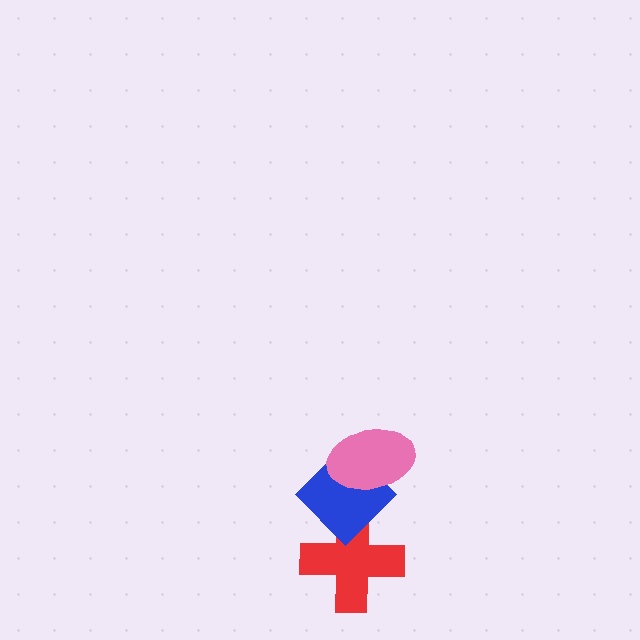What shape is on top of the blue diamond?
The pink ellipse is on top of the blue diamond.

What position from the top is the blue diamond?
The blue diamond is 2nd from the top.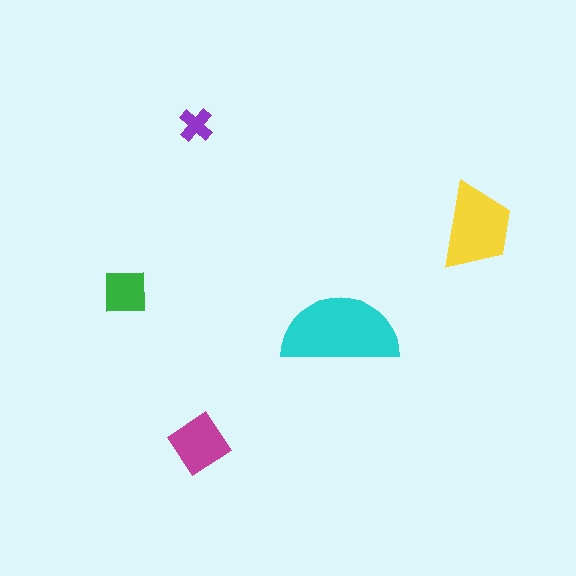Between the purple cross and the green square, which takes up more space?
The green square.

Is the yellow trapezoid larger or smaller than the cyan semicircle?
Smaller.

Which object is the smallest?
The purple cross.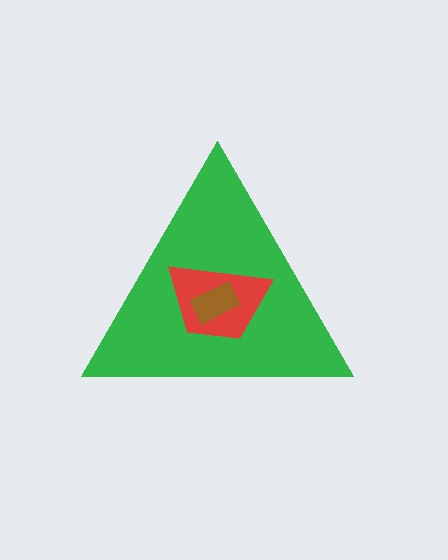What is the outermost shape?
The green triangle.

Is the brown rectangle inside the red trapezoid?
Yes.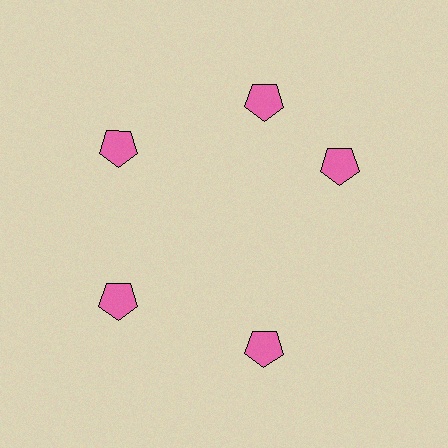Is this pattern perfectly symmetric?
No. The 5 pink pentagons are arranged in a ring, but one element near the 3 o'clock position is rotated out of alignment along the ring, breaking the 5-fold rotational symmetry.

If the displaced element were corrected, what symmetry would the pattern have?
It would have 5-fold rotational symmetry — the pattern would map onto itself every 72 degrees.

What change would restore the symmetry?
The symmetry would be restored by rotating it back into even spacing with its neighbors so that all 5 pentagons sit at equal angles and equal distance from the center.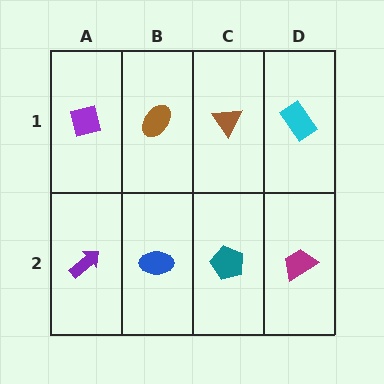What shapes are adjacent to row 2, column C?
A brown triangle (row 1, column C), a blue ellipse (row 2, column B), a magenta trapezoid (row 2, column D).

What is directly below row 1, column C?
A teal pentagon.